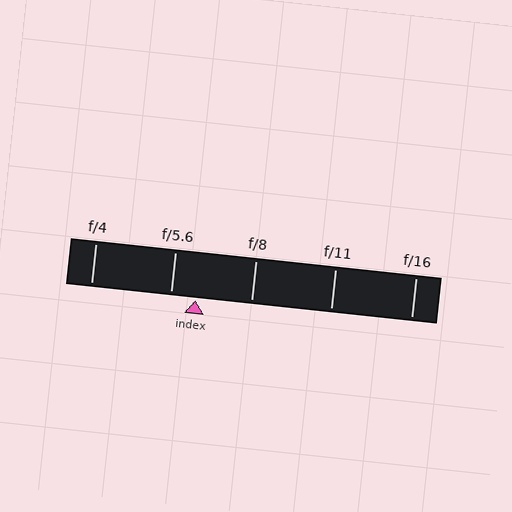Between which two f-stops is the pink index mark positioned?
The index mark is between f/5.6 and f/8.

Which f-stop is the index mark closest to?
The index mark is closest to f/5.6.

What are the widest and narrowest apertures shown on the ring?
The widest aperture shown is f/4 and the narrowest is f/16.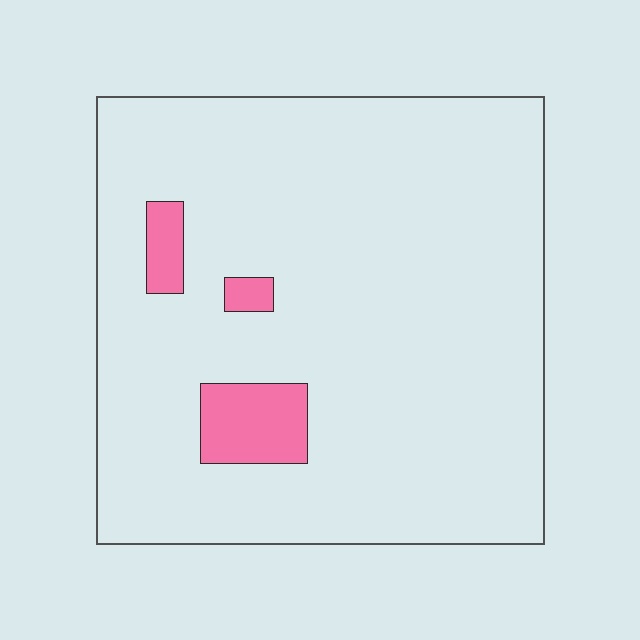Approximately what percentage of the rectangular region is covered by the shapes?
Approximately 5%.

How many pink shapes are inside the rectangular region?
3.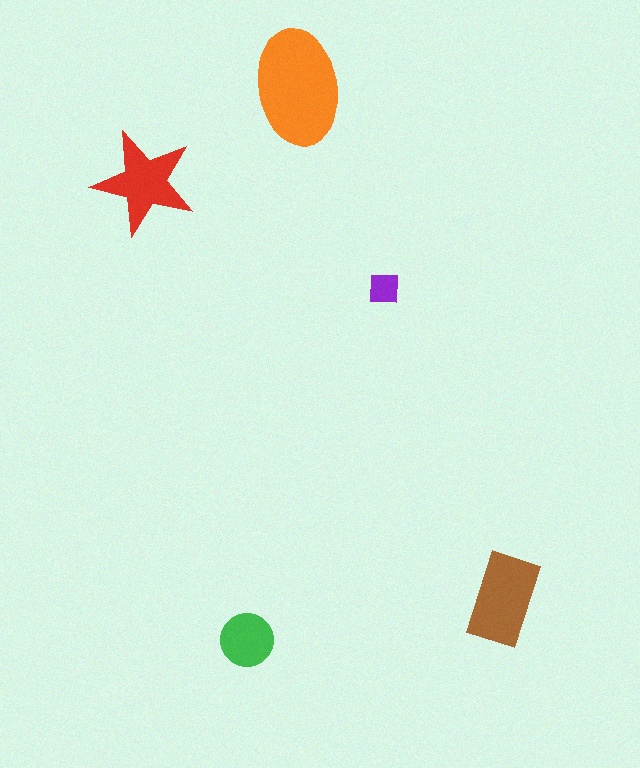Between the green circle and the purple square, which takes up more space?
The green circle.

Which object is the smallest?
The purple square.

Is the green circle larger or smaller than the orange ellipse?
Smaller.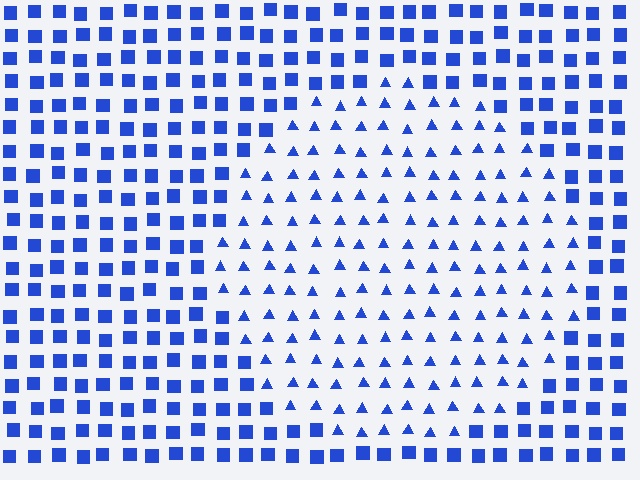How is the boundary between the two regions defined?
The boundary is defined by a change in element shape: triangles inside vs. squares outside. All elements share the same color and spacing.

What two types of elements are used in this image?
The image uses triangles inside the circle region and squares outside it.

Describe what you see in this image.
The image is filled with small blue elements arranged in a uniform grid. A circle-shaped region contains triangles, while the surrounding area contains squares. The boundary is defined purely by the change in element shape.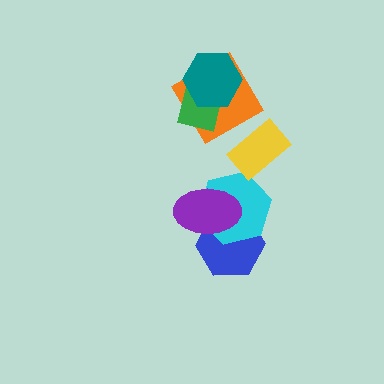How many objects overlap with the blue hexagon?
2 objects overlap with the blue hexagon.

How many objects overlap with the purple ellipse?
2 objects overlap with the purple ellipse.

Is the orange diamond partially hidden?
Yes, it is partially covered by another shape.